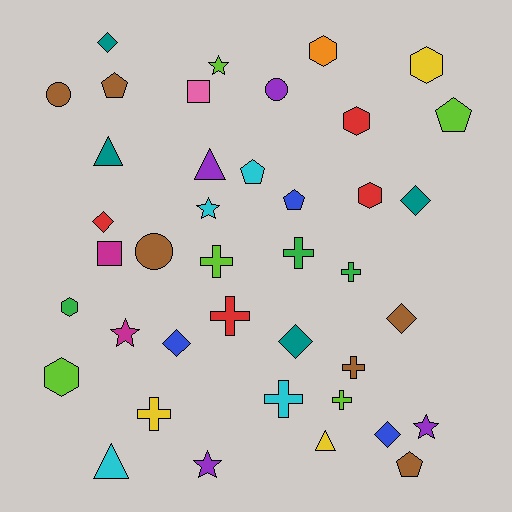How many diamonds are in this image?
There are 7 diamonds.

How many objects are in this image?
There are 40 objects.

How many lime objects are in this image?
There are 5 lime objects.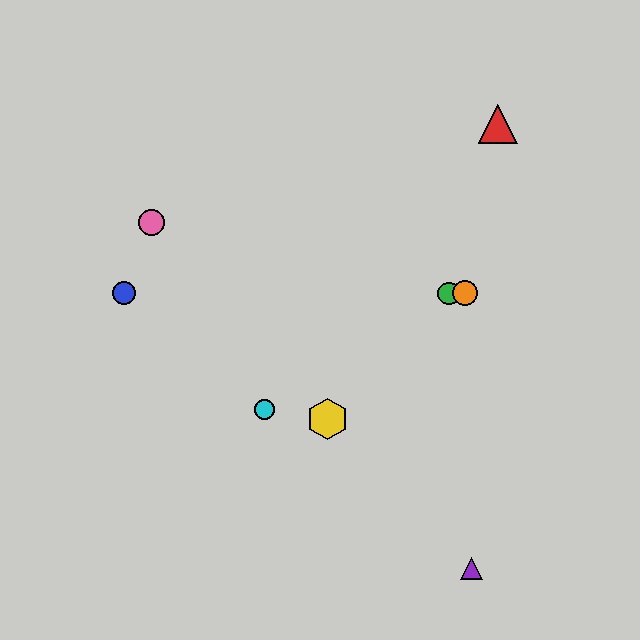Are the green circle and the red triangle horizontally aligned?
No, the green circle is at y≈293 and the red triangle is at y≈124.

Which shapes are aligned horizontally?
The blue circle, the green circle, the orange circle are aligned horizontally.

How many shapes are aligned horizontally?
3 shapes (the blue circle, the green circle, the orange circle) are aligned horizontally.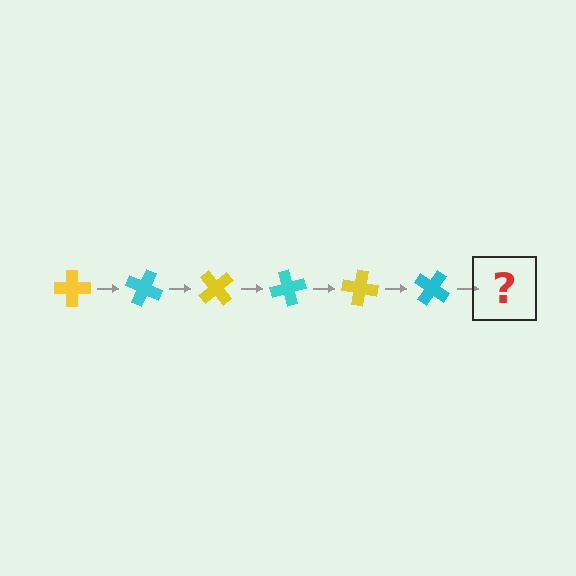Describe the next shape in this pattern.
It should be a yellow cross, rotated 150 degrees from the start.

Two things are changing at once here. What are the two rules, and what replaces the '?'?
The two rules are that it rotates 25 degrees each step and the color cycles through yellow and cyan. The '?' should be a yellow cross, rotated 150 degrees from the start.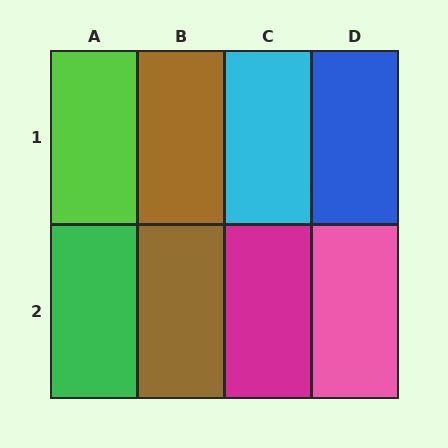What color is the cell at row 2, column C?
Magenta.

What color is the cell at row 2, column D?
Pink.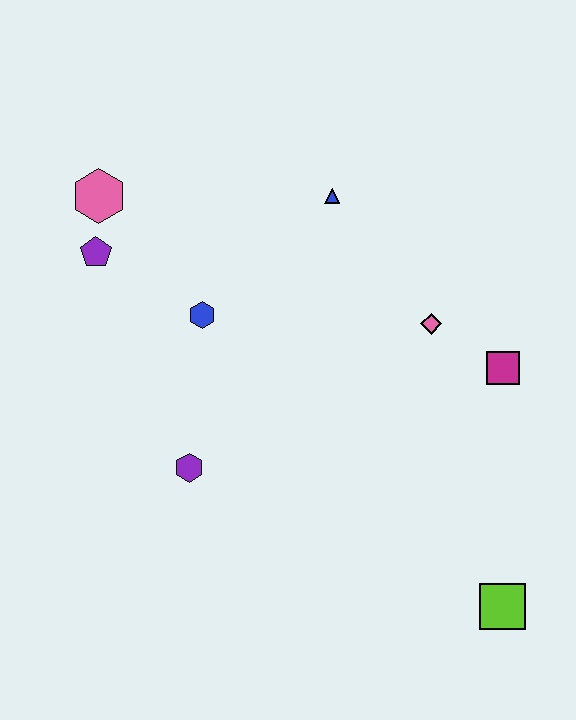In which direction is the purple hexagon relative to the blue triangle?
The purple hexagon is below the blue triangle.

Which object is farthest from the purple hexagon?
The lime square is farthest from the purple hexagon.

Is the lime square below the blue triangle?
Yes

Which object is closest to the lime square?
The magenta square is closest to the lime square.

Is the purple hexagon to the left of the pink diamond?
Yes